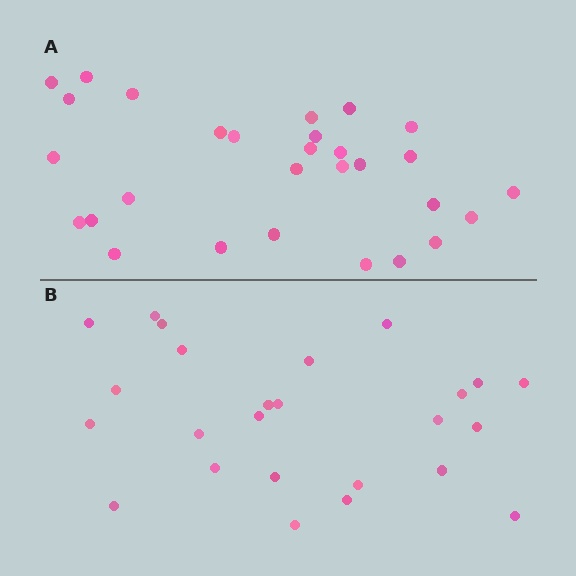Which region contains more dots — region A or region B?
Region A (the top region) has more dots.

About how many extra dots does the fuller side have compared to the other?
Region A has about 4 more dots than region B.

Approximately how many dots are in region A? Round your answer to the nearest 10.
About 30 dots. (The exact count is 29, which rounds to 30.)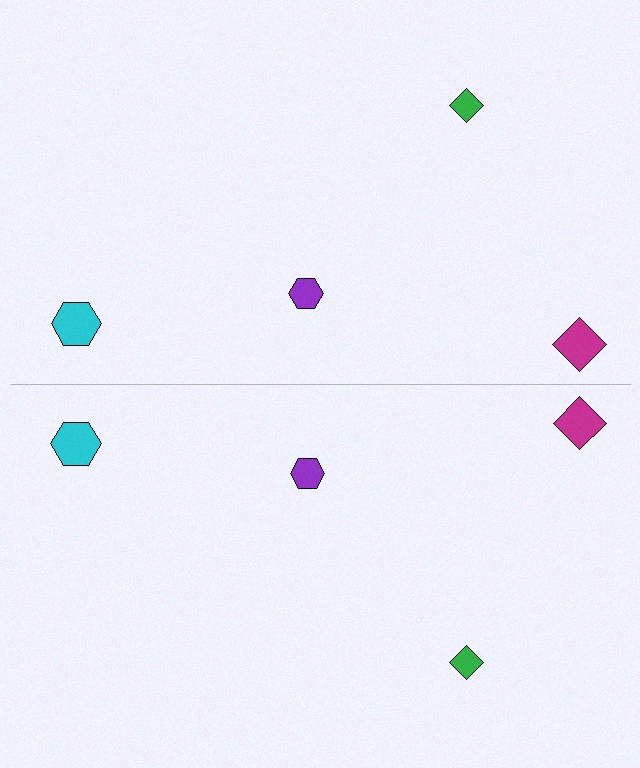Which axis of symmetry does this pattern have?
The pattern has a horizontal axis of symmetry running through the center of the image.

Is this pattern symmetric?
Yes, this pattern has bilateral (reflection) symmetry.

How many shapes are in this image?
There are 8 shapes in this image.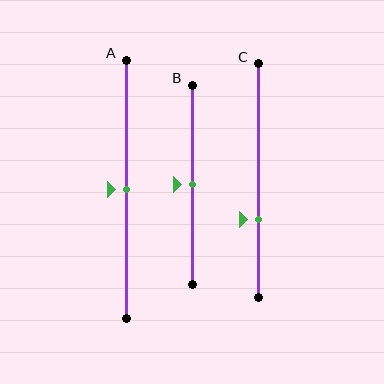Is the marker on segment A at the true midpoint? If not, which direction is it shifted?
Yes, the marker on segment A is at the true midpoint.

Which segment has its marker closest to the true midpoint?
Segment A has its marker closest to the true midpoint.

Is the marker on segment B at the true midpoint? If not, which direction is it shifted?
Yes, the marker on segment B is at the true midpoint.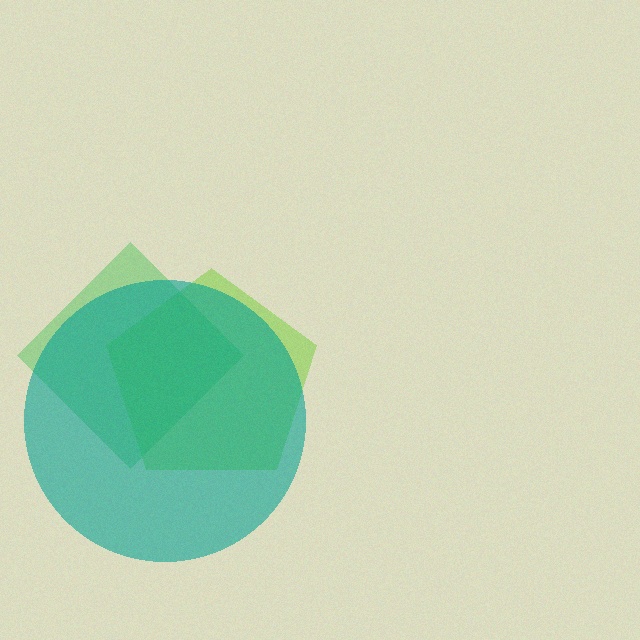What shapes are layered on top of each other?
The layered shapes are: a lime pentagon, a green diamond, a teal circle.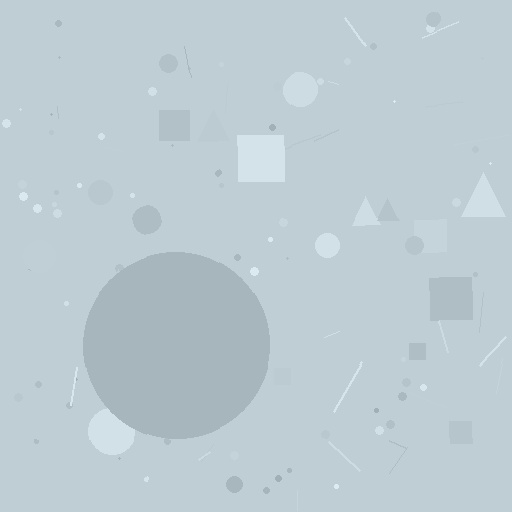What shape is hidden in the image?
A circle is hidden in the image.